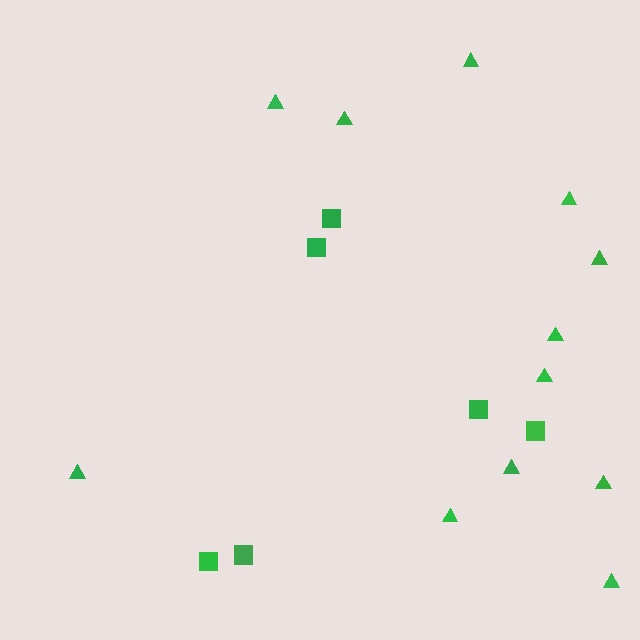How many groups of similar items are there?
There are 2 groups: one group of triangles (12) and one group of squares (6).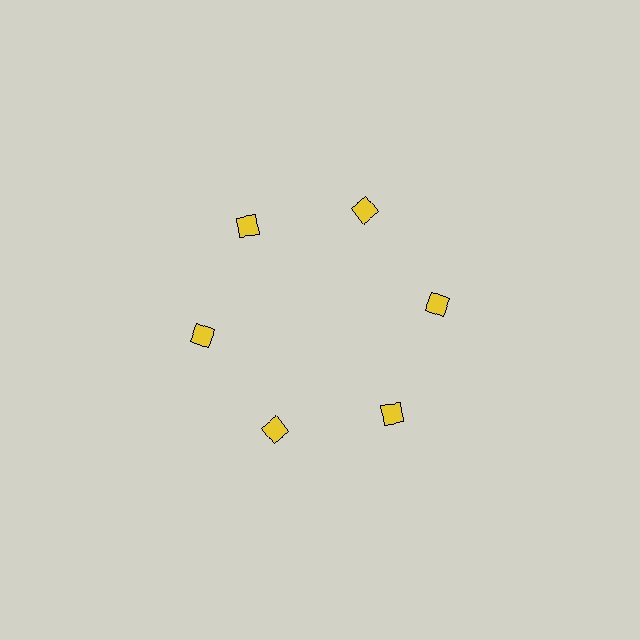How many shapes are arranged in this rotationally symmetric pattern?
There are 6 shapes, arranged in 6 groups of 1.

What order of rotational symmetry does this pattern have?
This pattern has 6-fold rotational symmetry.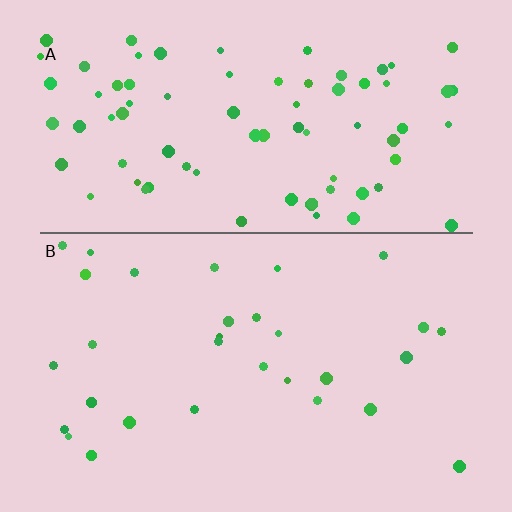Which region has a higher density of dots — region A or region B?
A (the top).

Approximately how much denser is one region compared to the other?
Approximately 2.6× — region A over region B.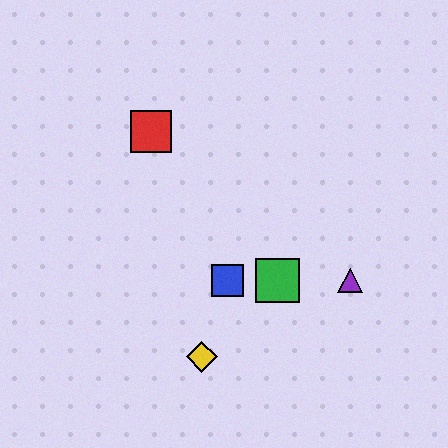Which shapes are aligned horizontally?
The blue square, the green square, the purple triangle are aligned horizontally.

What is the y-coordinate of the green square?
The green square is at y≈281.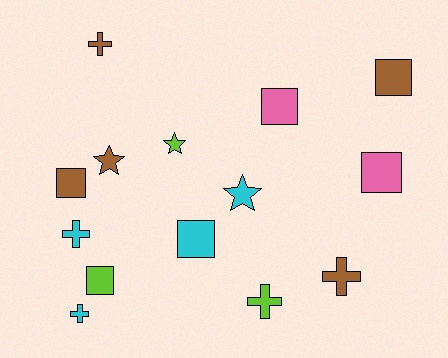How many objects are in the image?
There are 14 objects.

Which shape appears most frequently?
Square, with 6 objects.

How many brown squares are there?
There are 2 brown squares.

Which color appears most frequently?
Brown, with 5 objects.